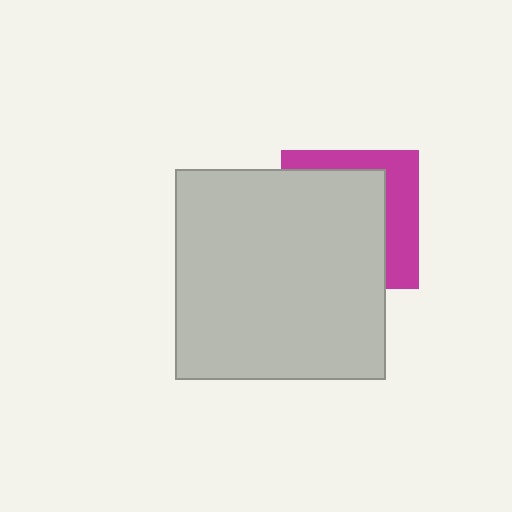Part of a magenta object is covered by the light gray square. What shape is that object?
It is a square.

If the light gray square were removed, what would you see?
You would see the complete magenta square.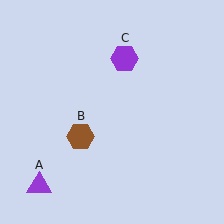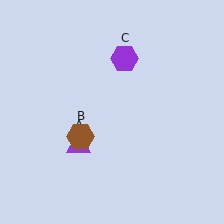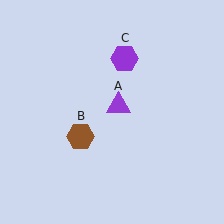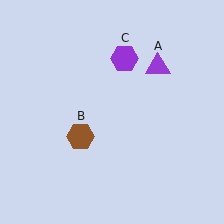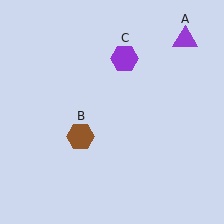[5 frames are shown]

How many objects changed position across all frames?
1 object changed position: purple triangle (object A).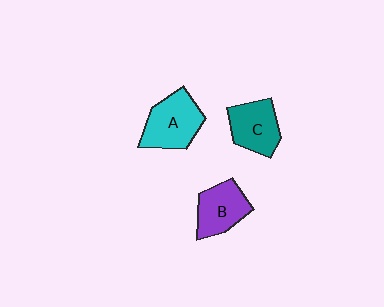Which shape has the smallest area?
Shape B (purple).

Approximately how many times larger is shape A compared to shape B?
Approximately 1.2 times.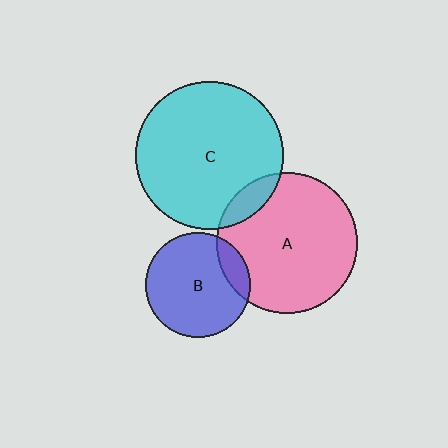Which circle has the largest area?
Circle C (cyan).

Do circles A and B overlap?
Yes.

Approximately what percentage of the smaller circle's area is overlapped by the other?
Approximately 15%.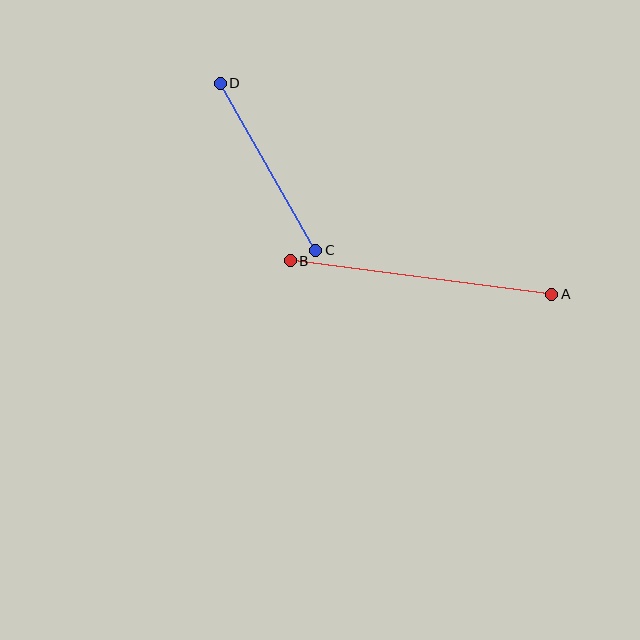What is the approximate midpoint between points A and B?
The midpoint is at approximately (421, 278) pixels.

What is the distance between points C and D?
The distance is approximately 192 pixels.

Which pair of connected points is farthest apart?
Points A and B are farthest apart.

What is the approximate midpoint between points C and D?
The midpoint is at approximately (268, 167) pixels.